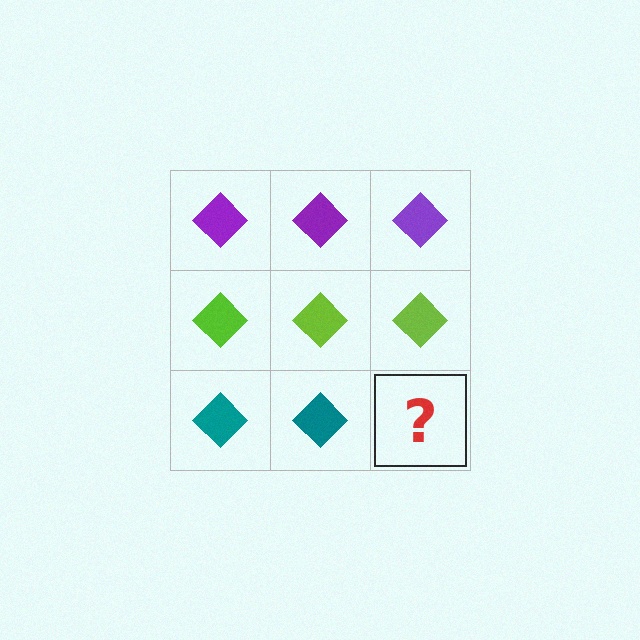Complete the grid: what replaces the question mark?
The question mark should be replaced with a teal diamond.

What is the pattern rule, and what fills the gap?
The rule is that each row has a consistent color. The gap should be filled with a teal diamond.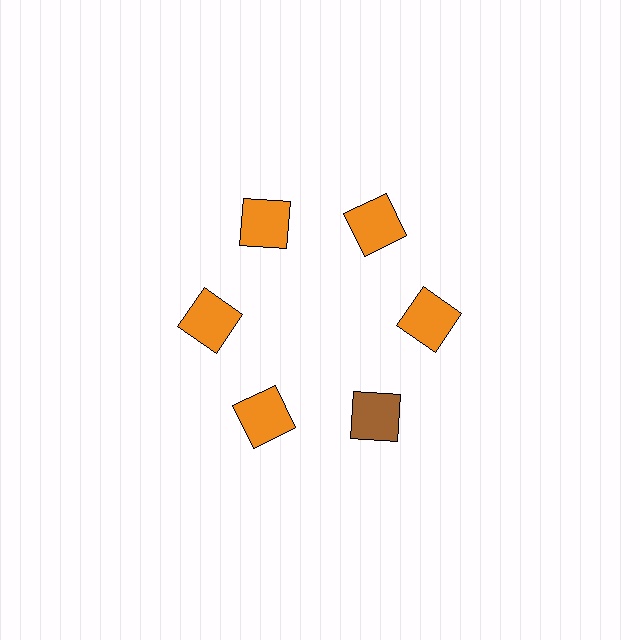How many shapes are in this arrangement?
There are 6 shapes arranged in a ring pattern.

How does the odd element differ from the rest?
It has a different color: brown instead of orange.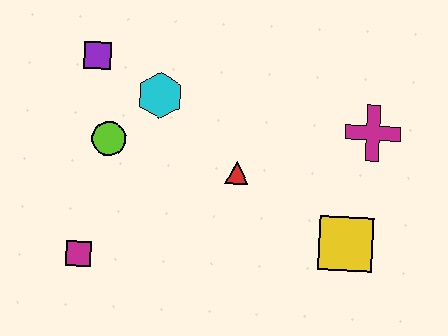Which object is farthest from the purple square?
The yellow square is farthest from the purple square.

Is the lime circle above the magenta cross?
No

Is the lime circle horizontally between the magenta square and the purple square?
No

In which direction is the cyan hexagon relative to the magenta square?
The cyan hexagon is above the magenta square.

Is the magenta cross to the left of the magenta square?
No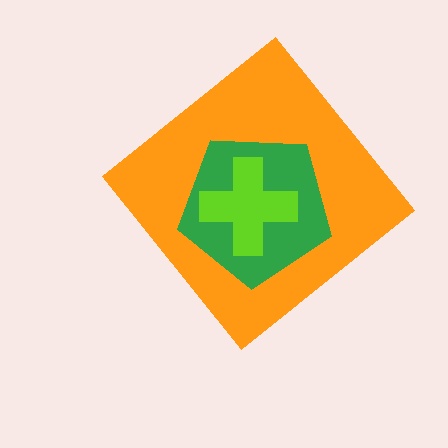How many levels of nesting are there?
3.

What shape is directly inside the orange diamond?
The green pentagon.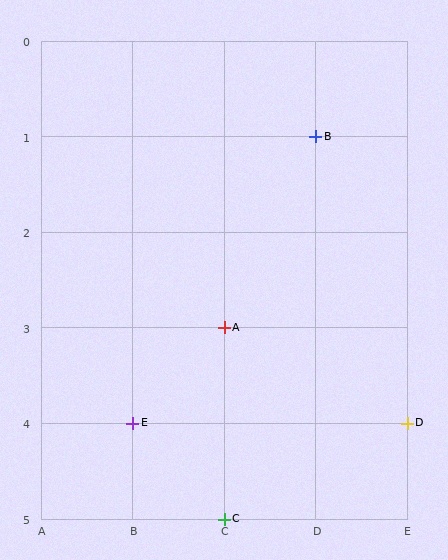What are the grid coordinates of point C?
Point C is at grid coordinates (C, 5).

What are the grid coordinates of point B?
Point B is at grid coordinates (D, 1).